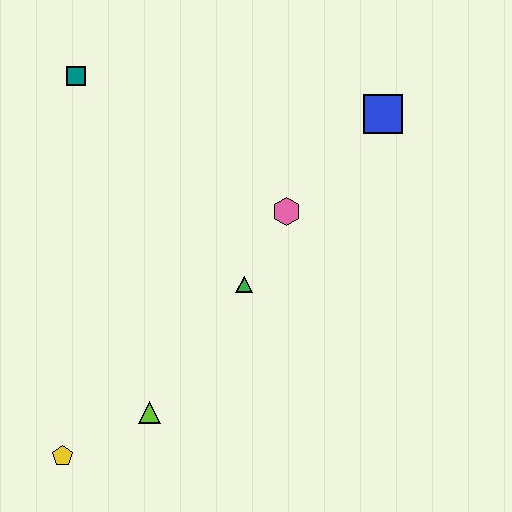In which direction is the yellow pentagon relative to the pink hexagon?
The yellow pentagon is below the pink hexagon.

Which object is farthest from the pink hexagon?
The yellow pentagon is farthest from the pink hexagon.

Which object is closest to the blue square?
The pink hexagon is closest to the blue square.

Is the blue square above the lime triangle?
Yes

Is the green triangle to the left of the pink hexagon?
Yes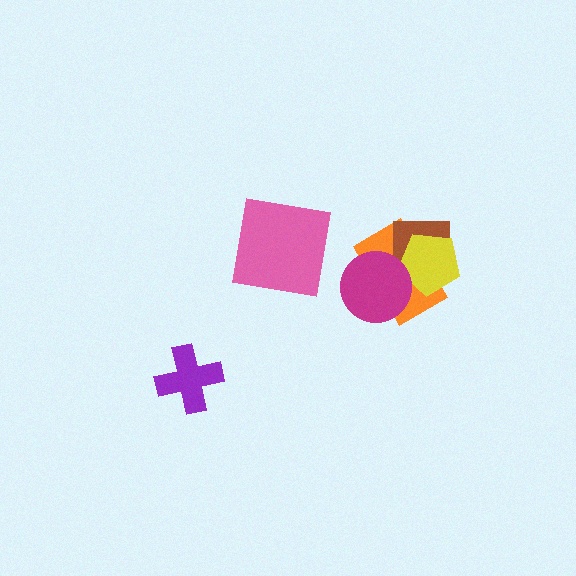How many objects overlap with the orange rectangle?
3 objects overlap with the orange rectangle.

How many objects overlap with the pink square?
0 objects overlap with the pink square.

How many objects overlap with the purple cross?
0 objects overlap with the purple cross.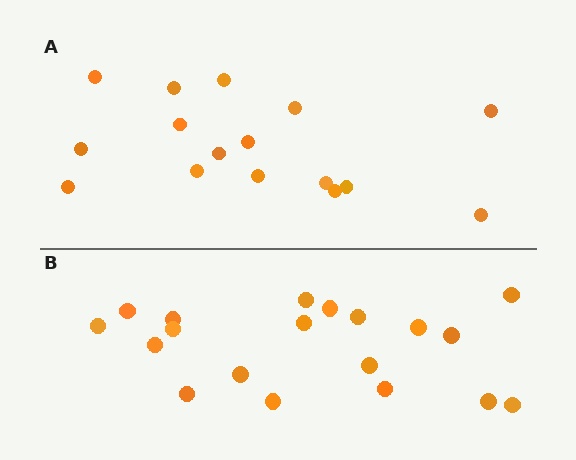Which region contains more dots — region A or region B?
Region B (the bottom region) has more dots.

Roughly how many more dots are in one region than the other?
Region B has just a few more — roughly 2 or 3 more dots than region A.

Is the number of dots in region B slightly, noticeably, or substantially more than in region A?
Region B has only slightly more — the two regions are fairly close. The ratio is roughly 1.2 to 1.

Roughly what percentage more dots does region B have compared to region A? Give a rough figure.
About 20% more.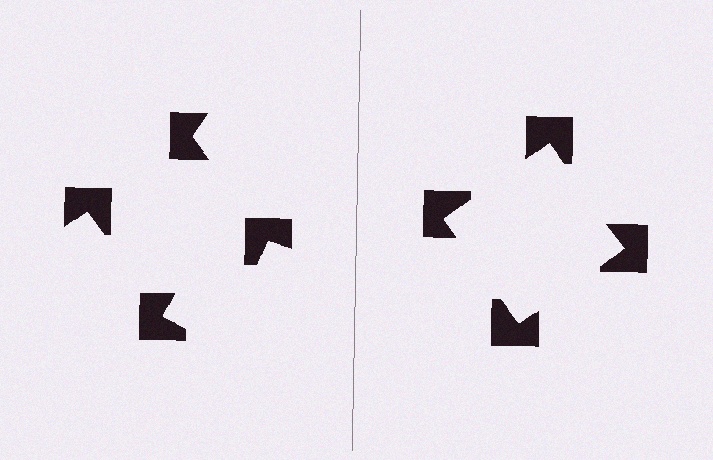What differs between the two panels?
The notched squares are positioned identically on both sides; only the wedge orientations differ. On the right they align to a square; on the left they are misaligned.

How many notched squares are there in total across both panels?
8 — 4 on each side.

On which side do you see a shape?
An illusory square appears on the right side. On the left side the wedge cuts are rotated, so no coherent shape forms.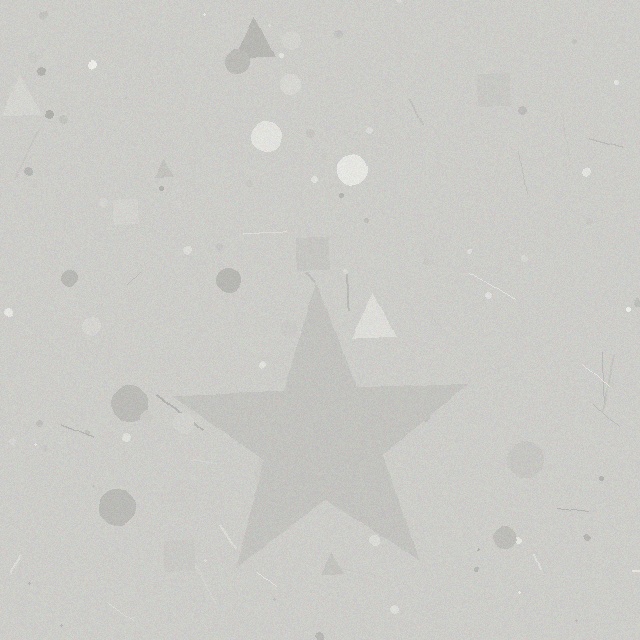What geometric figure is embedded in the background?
A star is embedded in the background.